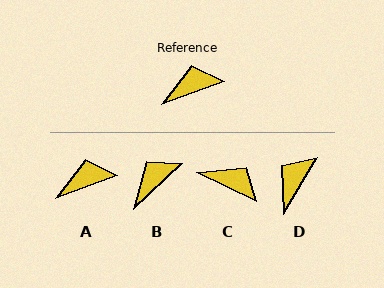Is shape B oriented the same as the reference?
No, it is off by about 23 degrees.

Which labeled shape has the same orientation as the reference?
A.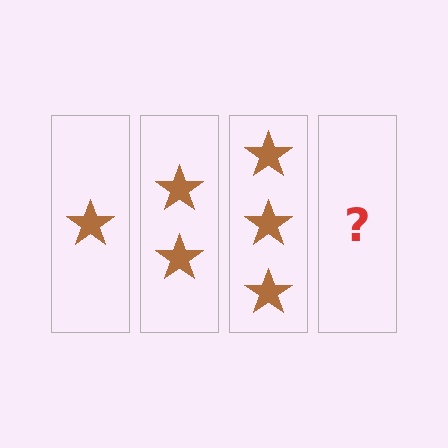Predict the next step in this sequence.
The next step is 4 stars.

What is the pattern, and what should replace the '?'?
The pattern is that each step adds one more star. The '?' should be 4 stars.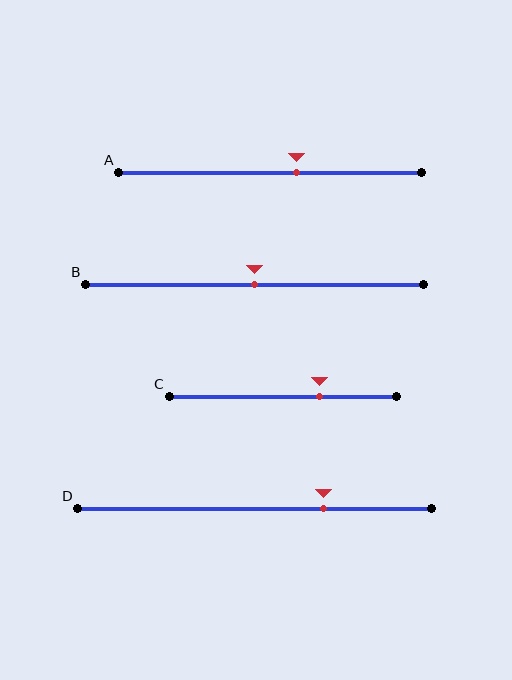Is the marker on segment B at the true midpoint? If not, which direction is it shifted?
Yes, the marker on segment B is at the true midpoint.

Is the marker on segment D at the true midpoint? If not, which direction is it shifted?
No, the marker on segment D is shifted to the right by about 20% of the segment length.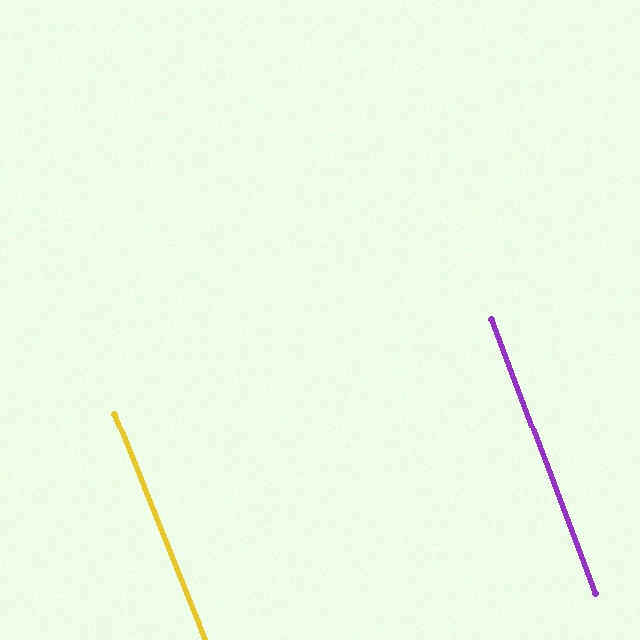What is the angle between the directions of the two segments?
Approximately 1 degree.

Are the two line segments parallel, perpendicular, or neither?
Parallel — their directions differ by only 1.2°.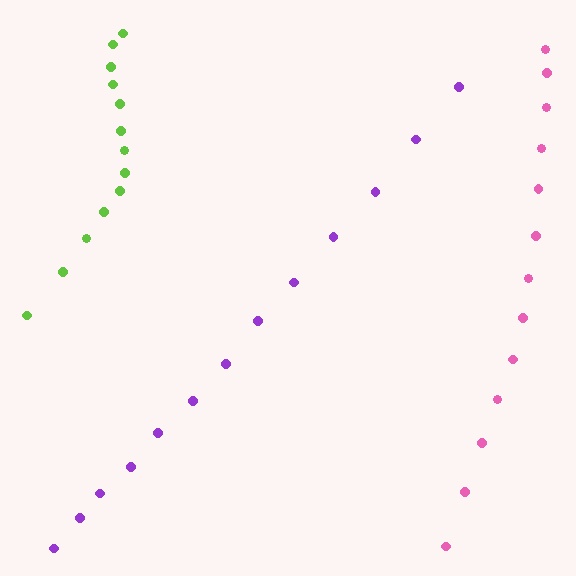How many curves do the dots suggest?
There are 3 distinct paths.